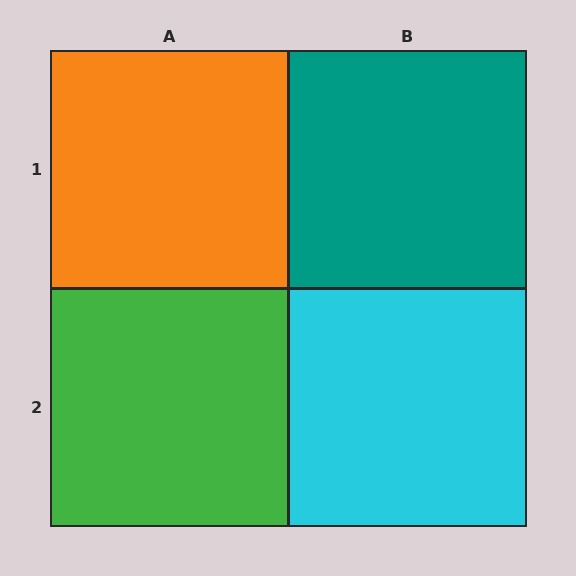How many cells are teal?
1 cell is teal.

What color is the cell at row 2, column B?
Cyan.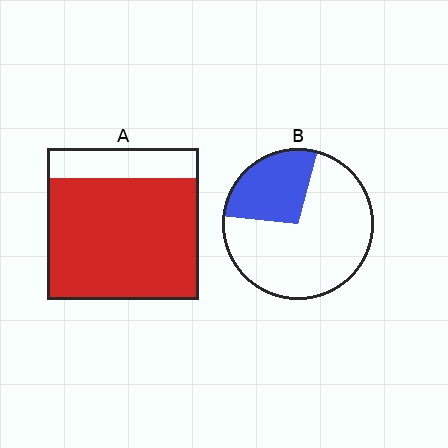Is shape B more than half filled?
No.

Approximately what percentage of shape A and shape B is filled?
A is approximately 80% and B is approximately 30%.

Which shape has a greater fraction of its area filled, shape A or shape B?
Shape A.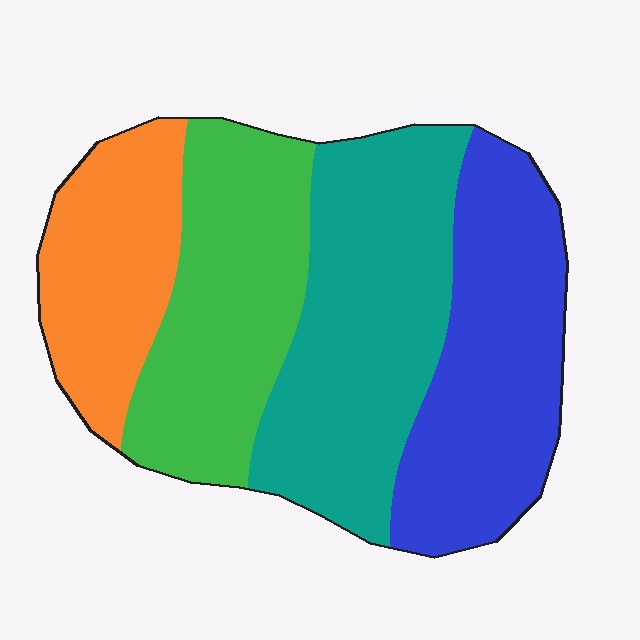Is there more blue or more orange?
Blue.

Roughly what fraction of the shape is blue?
Blue covers 26% of the shape.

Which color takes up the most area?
Teal, at roughly 30%.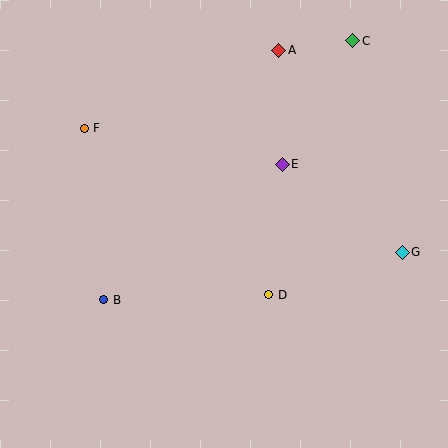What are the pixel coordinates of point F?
Point F is at (84, 128).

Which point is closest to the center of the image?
Point E at (282, 164) is closest to the center.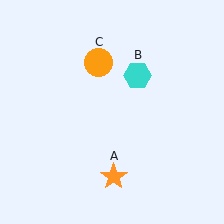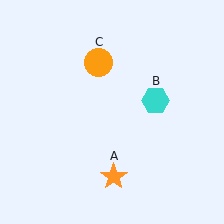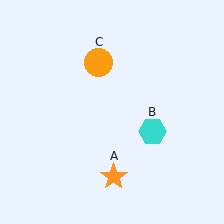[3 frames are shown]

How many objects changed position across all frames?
1 object changed position: cyan hexagon (object B).